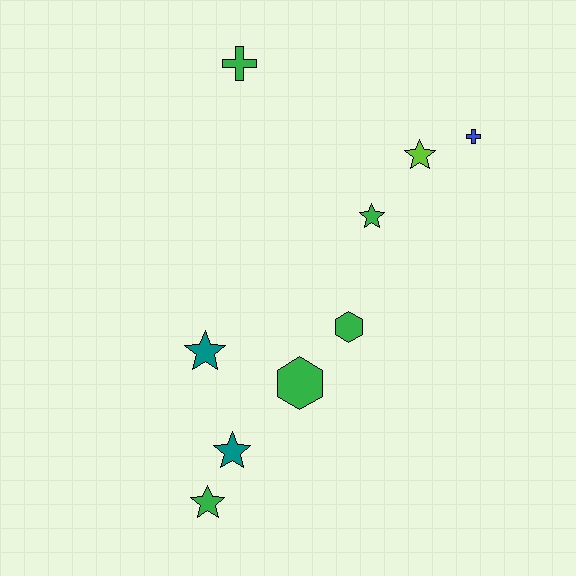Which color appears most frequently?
Green, with 5 objects.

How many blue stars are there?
There are no blue stars.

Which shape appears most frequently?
Star, with 5 objects.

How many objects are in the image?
There are 9 objects.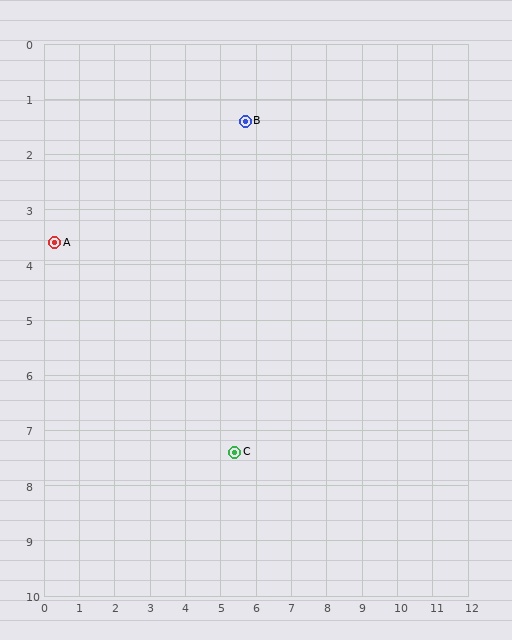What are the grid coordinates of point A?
Point A is at approximately (0.3, 3.6).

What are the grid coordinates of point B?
Point B is at approximately (5.7, 1.4).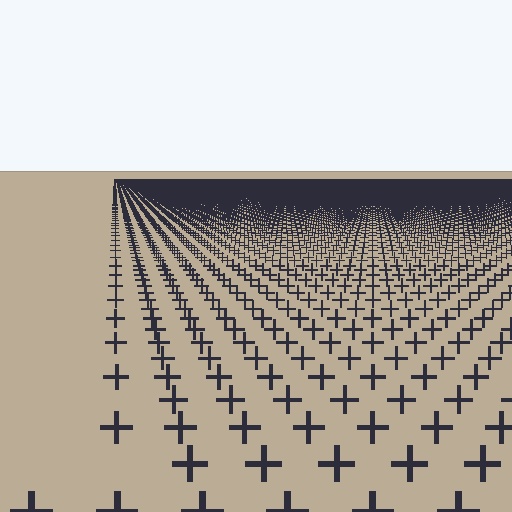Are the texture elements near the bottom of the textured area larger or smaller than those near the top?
Larger. Near the bottom, elements are closer to the viewer and appear at a bigger on-screen size.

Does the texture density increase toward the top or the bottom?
Density increases toward the top.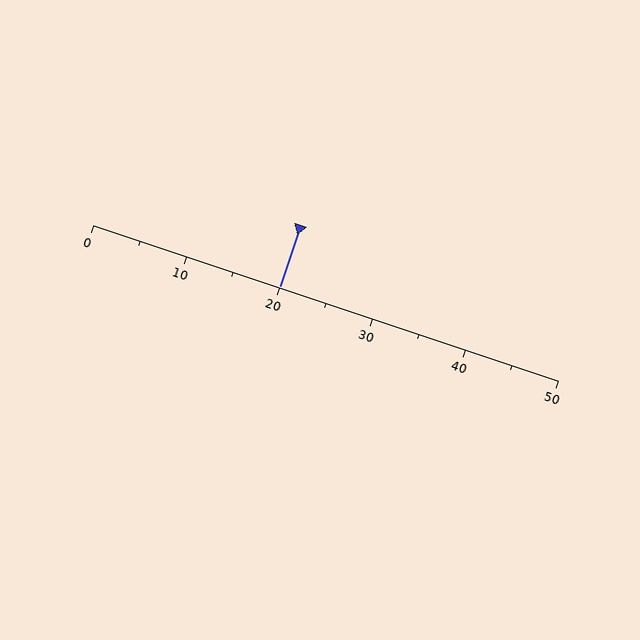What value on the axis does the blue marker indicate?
The marker indicates approximately 20.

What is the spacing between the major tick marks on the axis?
The major ticks are spaced 10 apart.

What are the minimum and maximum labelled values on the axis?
The axis runs from 0 to 50.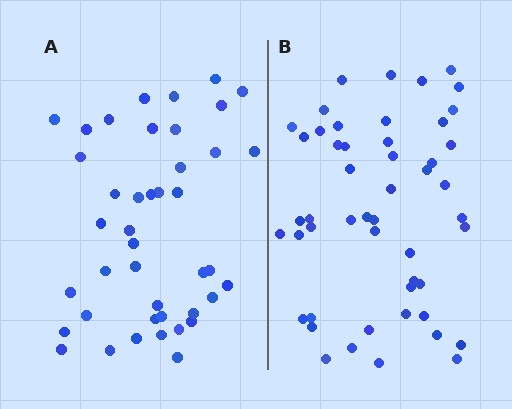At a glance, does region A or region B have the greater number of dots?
Region B (the right region) has more dots.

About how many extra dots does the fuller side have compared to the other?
Region B has roughly 8 or so more dots than region A.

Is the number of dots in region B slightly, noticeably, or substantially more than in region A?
Region B has only slightly more — the two regions are fairly close. The ratio is roughly 1.2 to 1.